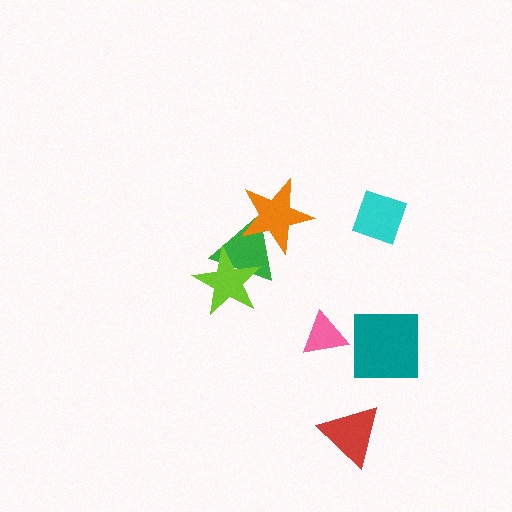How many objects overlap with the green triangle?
2 objects overlap with the green triangle.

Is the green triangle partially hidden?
Yes, it is partially covered by another shape.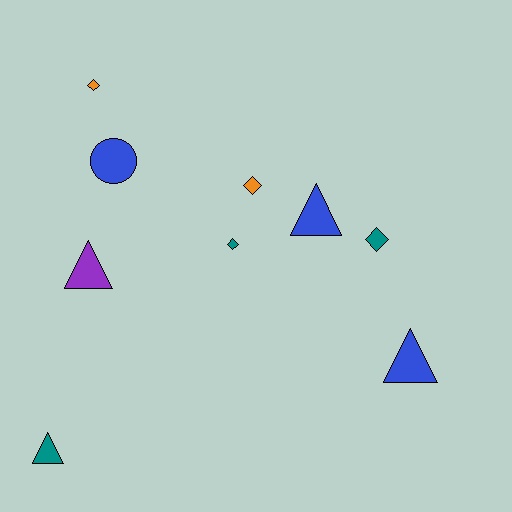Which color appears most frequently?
Teal, with 3 objects.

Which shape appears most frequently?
Diamond, with 4 objects.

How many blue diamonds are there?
There are no blue diamonds.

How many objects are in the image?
There are 9 objects.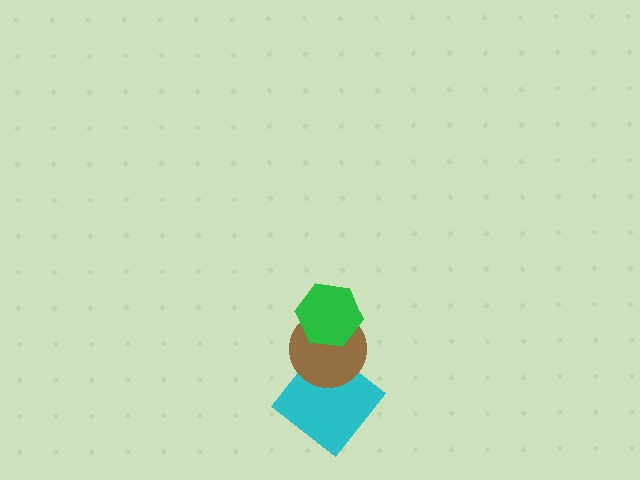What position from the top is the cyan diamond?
The cyan diamond is 3rd from the top.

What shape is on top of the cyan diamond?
The brown circle is on top of the cyan diamond.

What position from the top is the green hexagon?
The green hexagon is 1st from the top.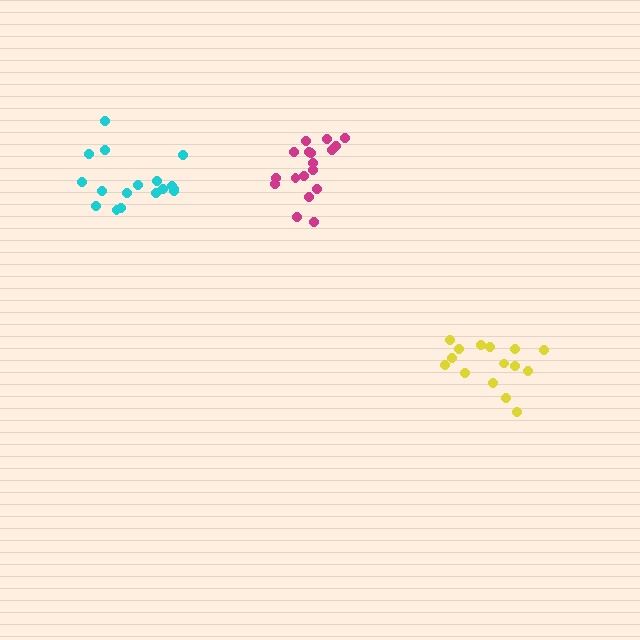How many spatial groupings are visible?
There are 3 spatial groupings.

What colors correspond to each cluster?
The clusters are colored: cyan, magenta, yellow.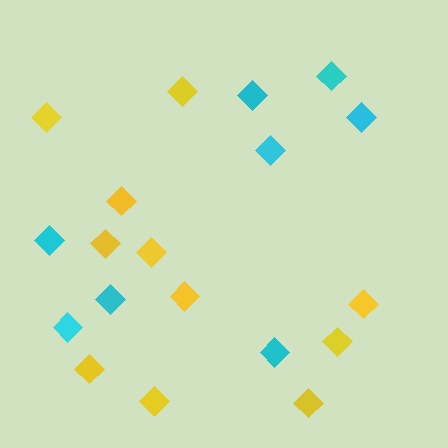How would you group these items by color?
There are 2 groups: one group of cyan diamonds (8) and one group of yellow diamonds (11).